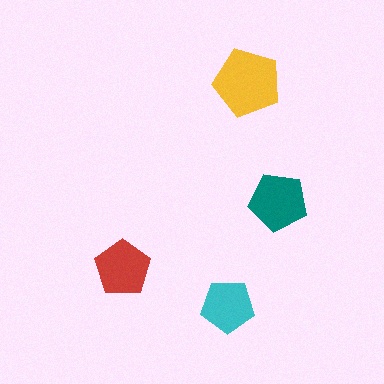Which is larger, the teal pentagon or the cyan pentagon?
The teal one.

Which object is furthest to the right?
The teal pentagon is rightmost.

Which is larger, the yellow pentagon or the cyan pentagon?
The yellow one.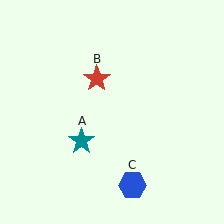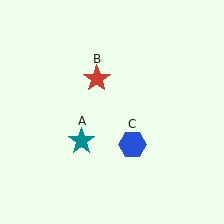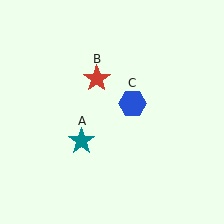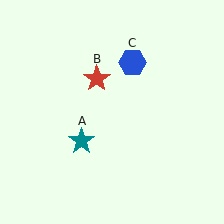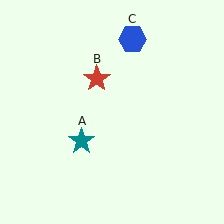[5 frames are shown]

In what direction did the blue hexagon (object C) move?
The blue hexagon (object C) moved up.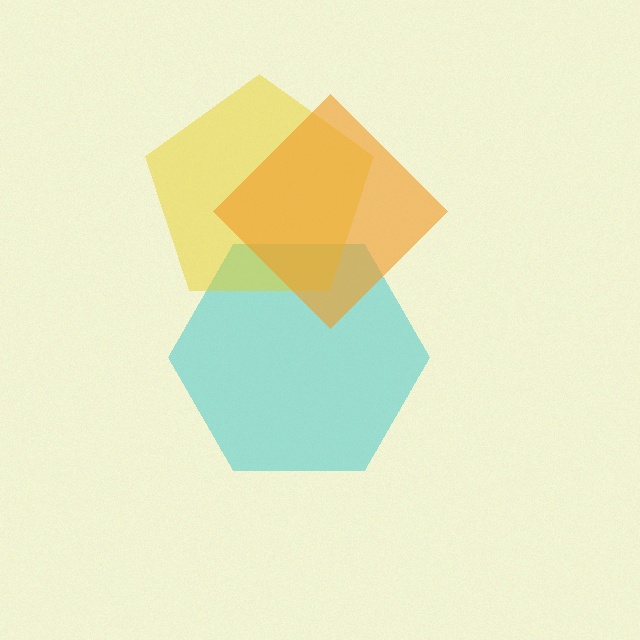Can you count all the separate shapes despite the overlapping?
Yes, there are 3 separate shapes.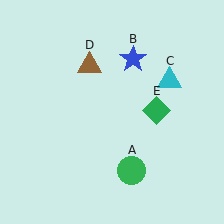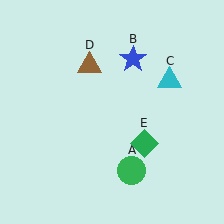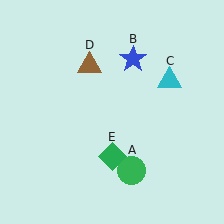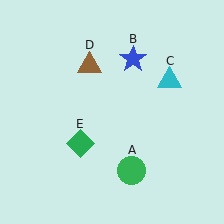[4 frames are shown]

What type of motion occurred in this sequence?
The green diamond (object E) rotated clockwise around the center of the scene.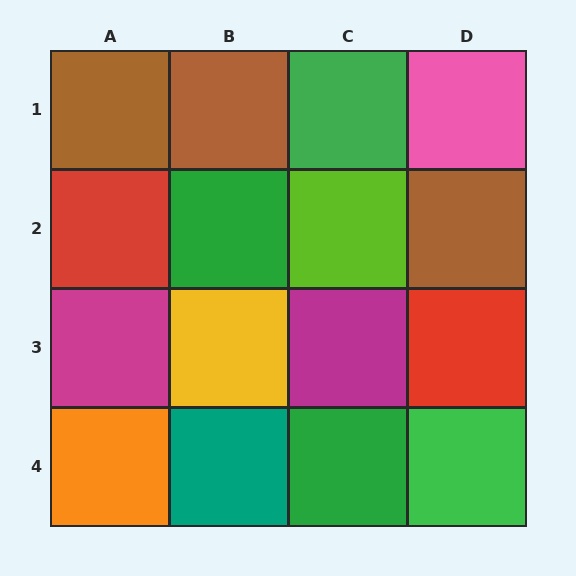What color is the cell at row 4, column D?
Green.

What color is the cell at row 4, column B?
Teal.